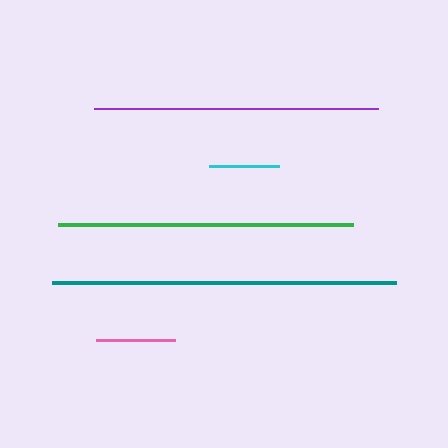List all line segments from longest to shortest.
From longest to shortest: teal, green, purple, pink, cyan.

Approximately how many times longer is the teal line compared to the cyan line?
The teal line is approximately 4.9 times the length of the cyan line.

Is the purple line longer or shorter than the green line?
The green line is longer than the purple line.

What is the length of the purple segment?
The purple segment is approximately 284 pixels long.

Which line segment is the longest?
The teal line is the longest at approximately 344 pixels.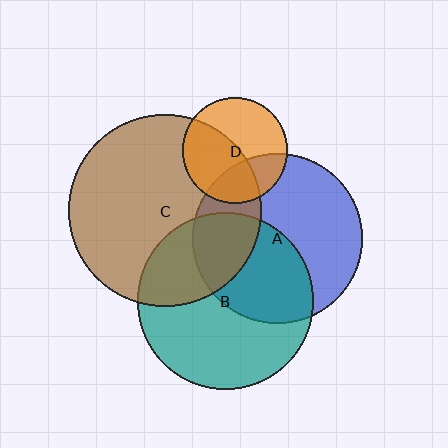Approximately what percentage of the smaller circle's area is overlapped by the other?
Approximately 30%.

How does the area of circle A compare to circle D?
Approximately 2.6 times.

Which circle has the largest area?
Circle C (brown).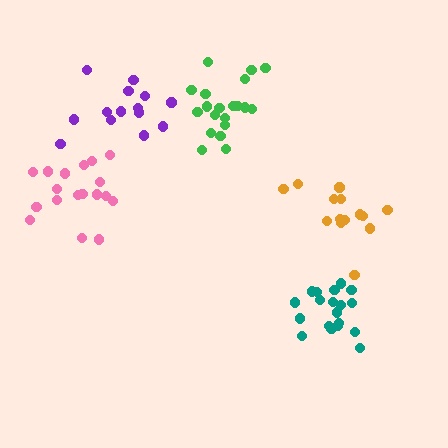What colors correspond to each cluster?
The clusters are colored: green, purple, teal, pink, orange.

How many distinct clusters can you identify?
There are 5 distinct clusters.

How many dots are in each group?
Group 1: 20 dots, Group 2: 15 dots, Group 3: 19 dots, Group 4: 18 dots, Group 5: 14 dots (86 total).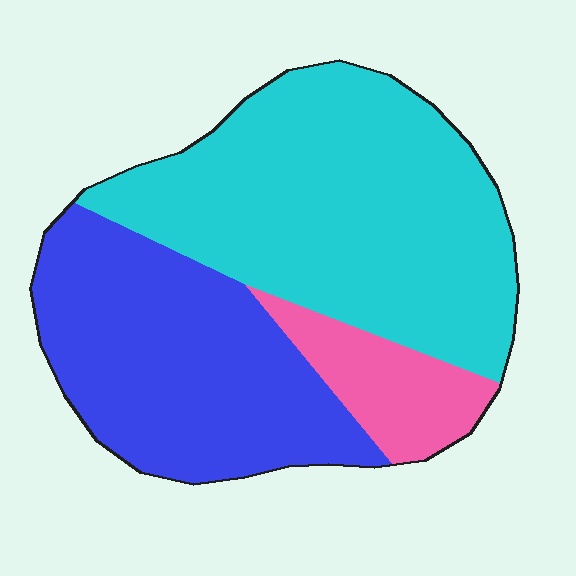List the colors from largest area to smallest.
From largest to smallest: cyan, blue, pink.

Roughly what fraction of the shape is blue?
Blue covers about 40% of the shape.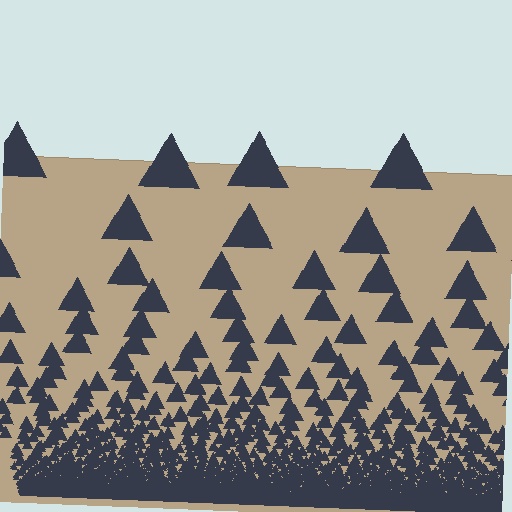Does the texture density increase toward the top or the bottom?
Density increases toward the bottom.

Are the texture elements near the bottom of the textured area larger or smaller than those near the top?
Smaller. The gradient is inverted — elements near the bottom are smaller and denser.